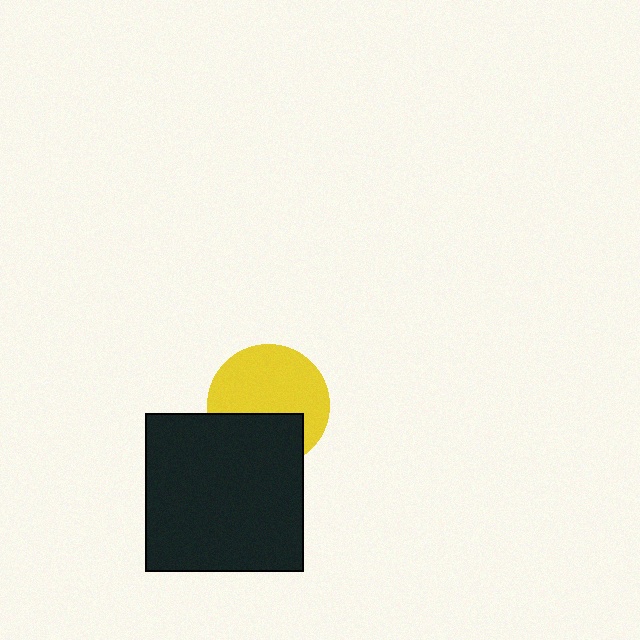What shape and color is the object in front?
The object in front is a black square.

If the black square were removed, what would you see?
You would see the complete yellow circle.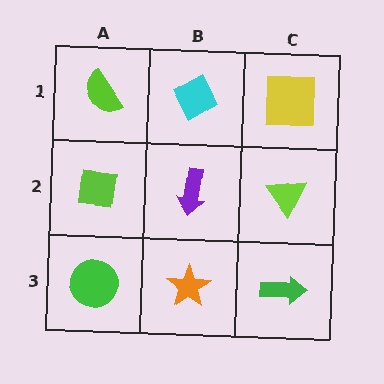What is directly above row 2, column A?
A lime semicircle.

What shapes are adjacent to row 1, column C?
A lime triangle (row 2, column C), a cyan diamond (row 1, column B).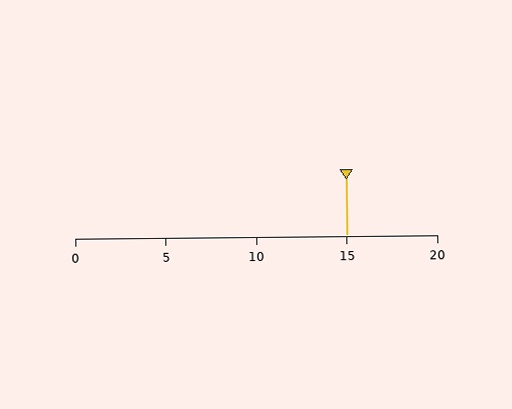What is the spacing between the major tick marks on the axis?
The major ticks are spaced 5 apart.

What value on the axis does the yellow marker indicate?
The marker indicates approximately 15.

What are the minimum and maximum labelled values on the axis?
The axis runs from 0 to 20.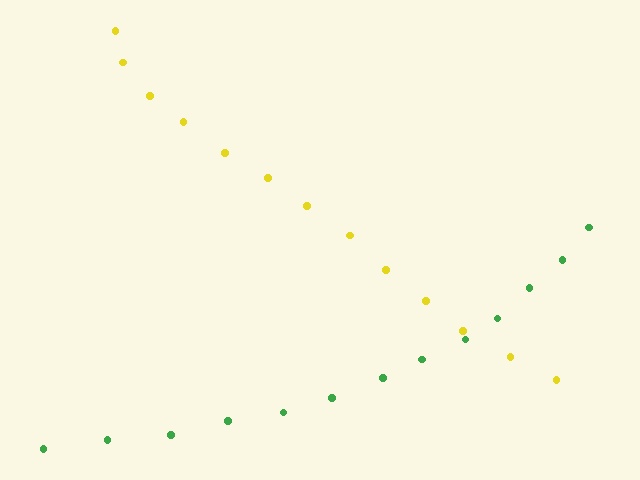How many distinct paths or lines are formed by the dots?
There are 2 distinct paths.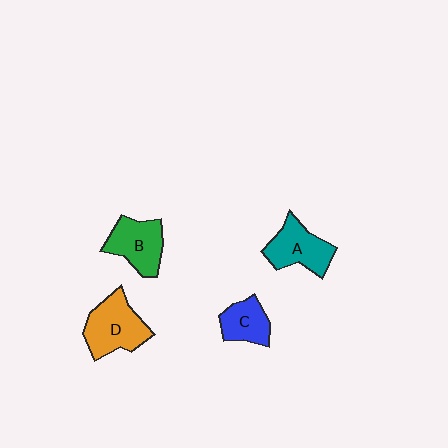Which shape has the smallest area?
Shape C (blue).